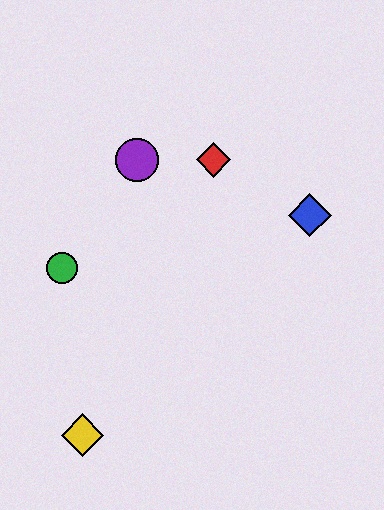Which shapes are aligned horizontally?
The red diamond, the purple circle are aligned horizontally.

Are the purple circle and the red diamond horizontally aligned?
Yes, both are at y≈160.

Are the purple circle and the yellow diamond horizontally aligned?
No, the purple circle is at y≈160 and the yellow diamond is at y≈435.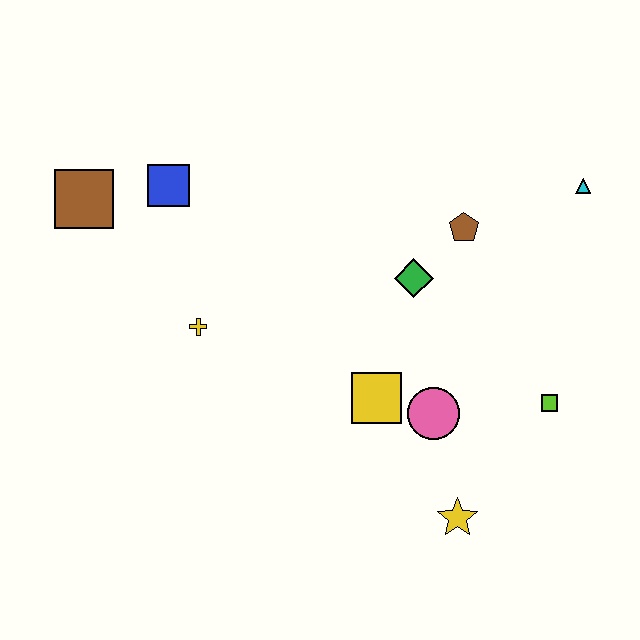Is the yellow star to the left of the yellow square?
No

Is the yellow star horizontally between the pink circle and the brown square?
No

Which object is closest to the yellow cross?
The blue square is closest to the yellow cross.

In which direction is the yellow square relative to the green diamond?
The yellow square is below the green diamond.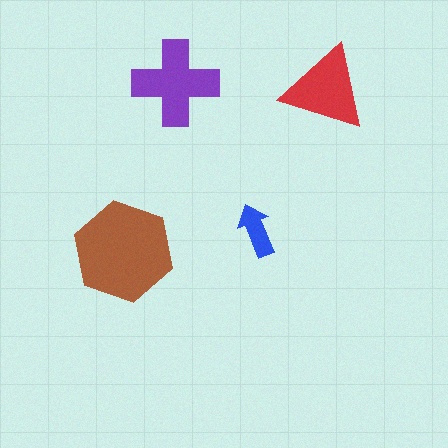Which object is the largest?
The brown hexagon.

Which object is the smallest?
The blue arrow.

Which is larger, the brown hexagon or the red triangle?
The brown hexagon.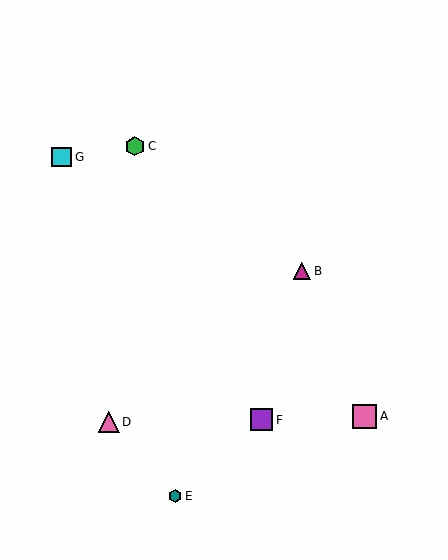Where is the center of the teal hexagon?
The center of the teal hexagon is at (175, 496).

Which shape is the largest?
The pink square (labeled A) is the largest.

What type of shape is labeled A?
Shape A is a pink square.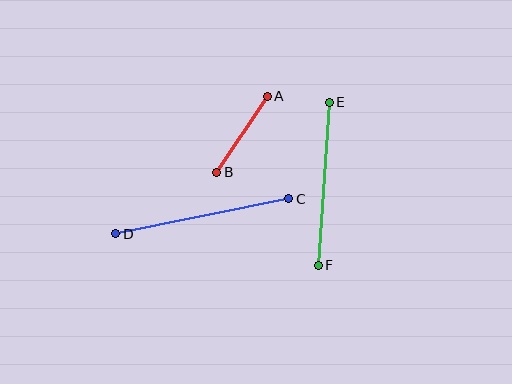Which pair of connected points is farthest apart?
Points C and D are farthest apart.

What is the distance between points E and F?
The distance is approximately 164 pixels.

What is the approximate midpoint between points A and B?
The midpoint is at approximately (242, 134) pixels.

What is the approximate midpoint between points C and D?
The midpoint is at approximately (202, 216) pixels.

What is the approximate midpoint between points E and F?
The midpoint is at approximately (324, 184) pixels.